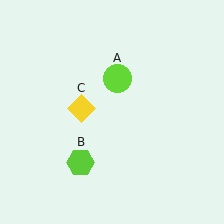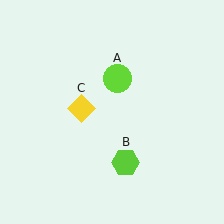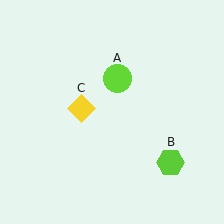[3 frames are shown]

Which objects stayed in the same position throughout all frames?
Lime circle (object A) and yellow diamond (object C) remained stationary.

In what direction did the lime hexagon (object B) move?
The lime hexagon (object B) moved right.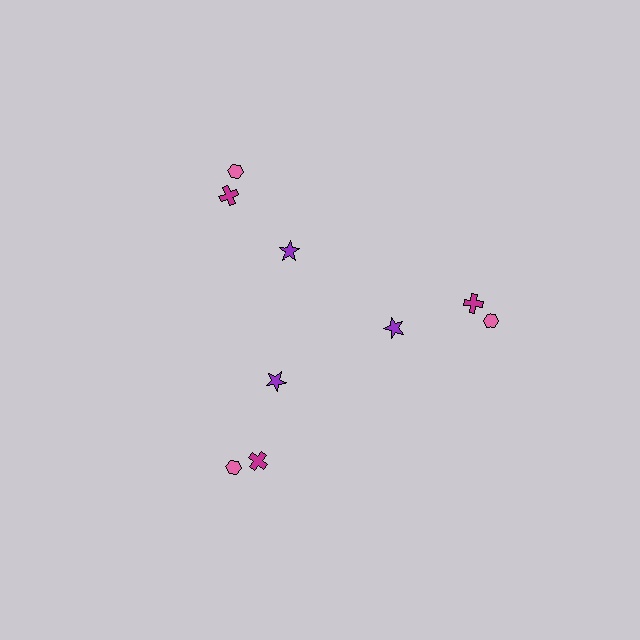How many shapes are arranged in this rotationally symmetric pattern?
There are 9 shapes, arranged in 3 groups of 3.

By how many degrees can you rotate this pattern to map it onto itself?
The pattern maps onto itself every 120 degrees of rotation.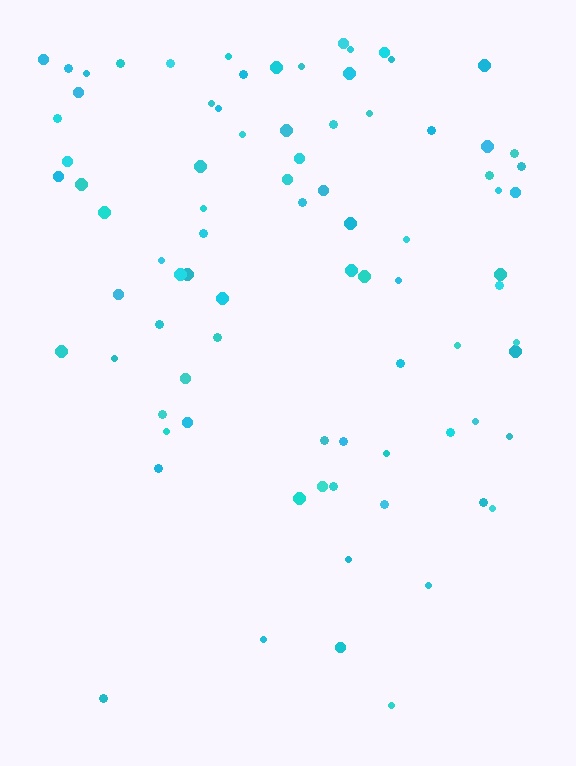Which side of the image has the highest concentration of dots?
The top.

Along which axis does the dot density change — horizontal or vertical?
Vertical.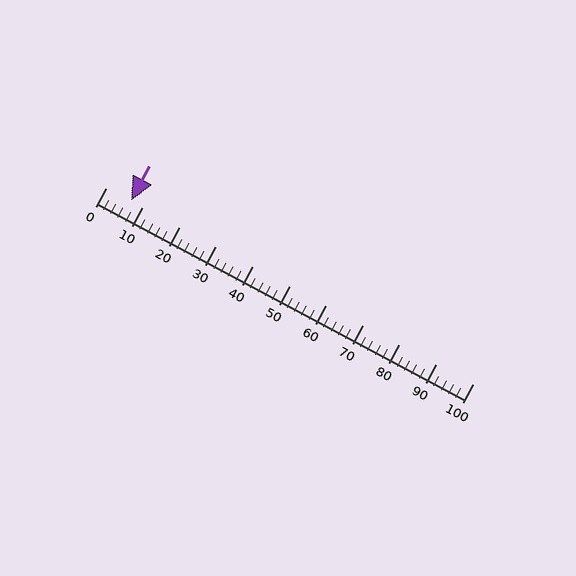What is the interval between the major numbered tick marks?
The major tick marks are spaced 10 units apart.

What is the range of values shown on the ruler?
The ruler shows values from 0 to 100.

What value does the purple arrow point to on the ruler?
The purple arrow points to approximately 7.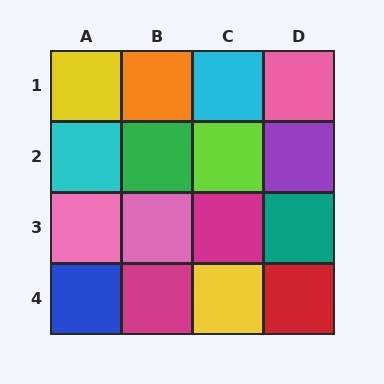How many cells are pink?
3 cells are pink.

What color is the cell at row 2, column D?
Purple.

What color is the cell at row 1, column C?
Cyan.